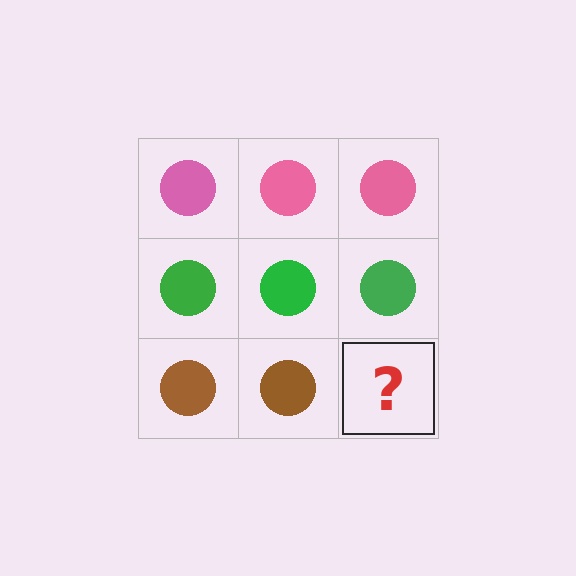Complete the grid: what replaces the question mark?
The question mark should be replaced with a brown circle.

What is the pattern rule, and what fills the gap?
The rule is that each row has a consistent color. The gap should be filled with a brown circle.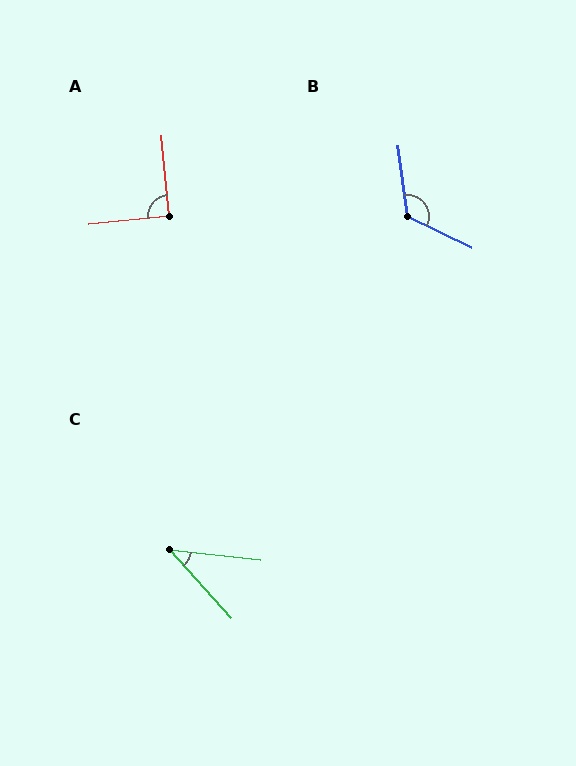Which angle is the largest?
B, at approximately 124 degrees.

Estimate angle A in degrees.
Approximately 91 degrees.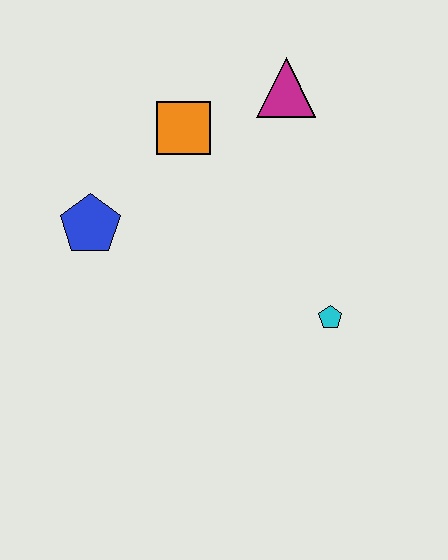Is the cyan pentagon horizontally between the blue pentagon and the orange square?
No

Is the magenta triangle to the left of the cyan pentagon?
Yes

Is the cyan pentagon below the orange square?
Yes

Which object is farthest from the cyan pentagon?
The blue pentagon is farthest from the cyan pentagon.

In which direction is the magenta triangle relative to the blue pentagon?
The magenta triangle is to the right of the blue pentagon.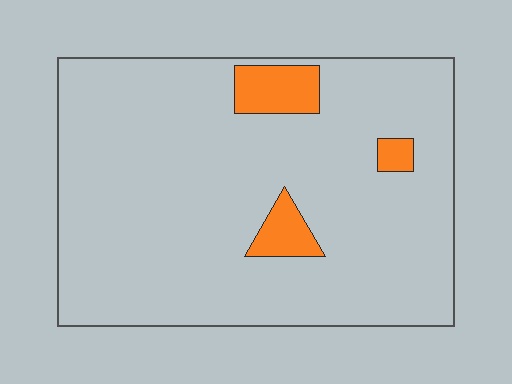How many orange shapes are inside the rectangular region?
3.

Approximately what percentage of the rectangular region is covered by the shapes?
Approximately 10%.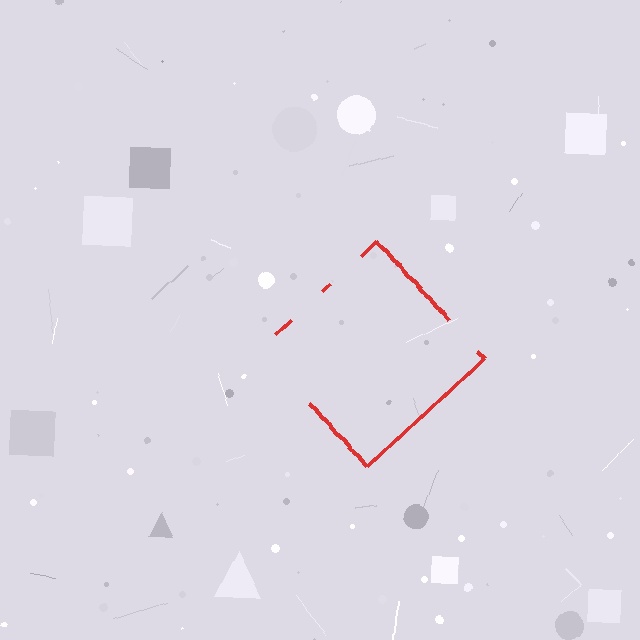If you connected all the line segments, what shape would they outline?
They would outline a diamond.